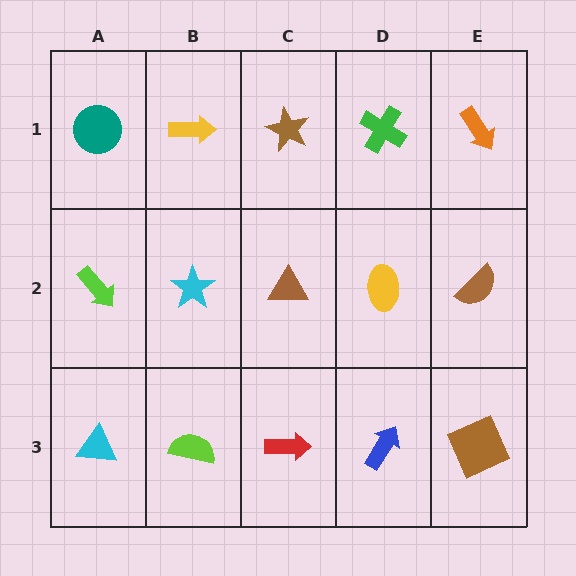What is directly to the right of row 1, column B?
A brown star.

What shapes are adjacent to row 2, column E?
An orange arrow (row 1, column E), a brown square (row 3, column E), a yellow ellipse (row 2, column D).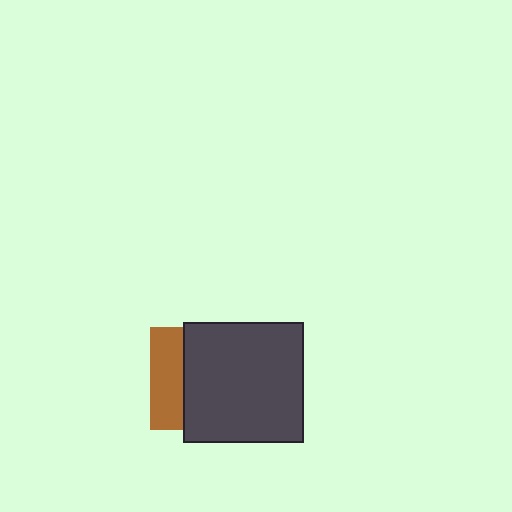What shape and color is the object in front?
The object in front is a dark gray square.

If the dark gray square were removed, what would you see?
You would see the complete brown square.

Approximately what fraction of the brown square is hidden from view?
Roughly 67% of the brown square is hidden behind the dark gray square.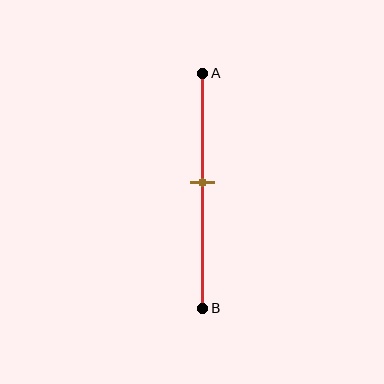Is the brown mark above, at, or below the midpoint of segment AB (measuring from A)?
The brown mark is above the midpoint of segment AB.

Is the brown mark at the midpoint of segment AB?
No, the mark is at about 45% from A, not at the 50% midpoint.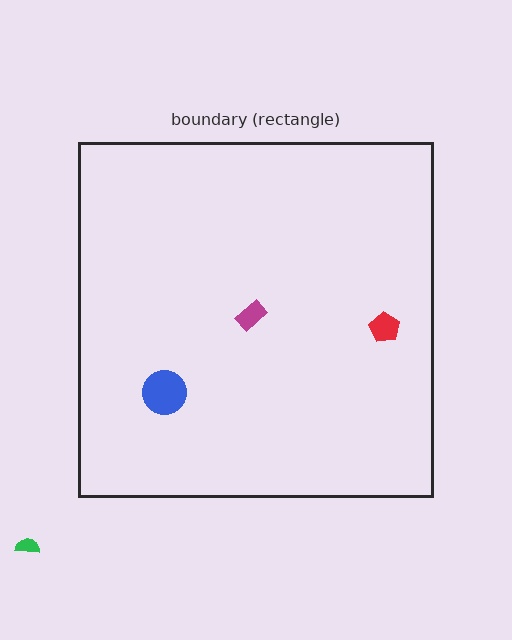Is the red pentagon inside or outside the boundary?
Inside.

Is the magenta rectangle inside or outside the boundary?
Inside.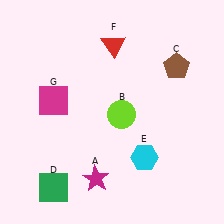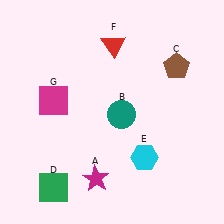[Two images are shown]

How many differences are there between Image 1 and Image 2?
There is 1 difference between the two images.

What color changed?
The circle (B) changed from lime in Image 1 to teal in Image 2.